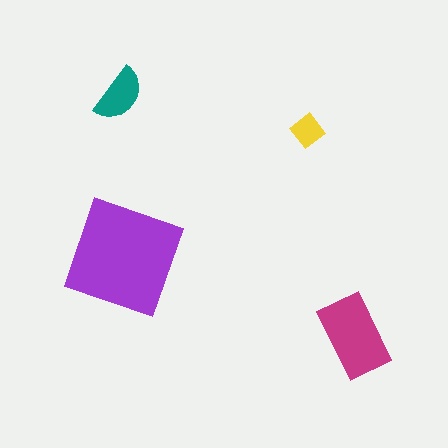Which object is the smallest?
The yellow diamond.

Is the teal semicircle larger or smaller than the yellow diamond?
Larger.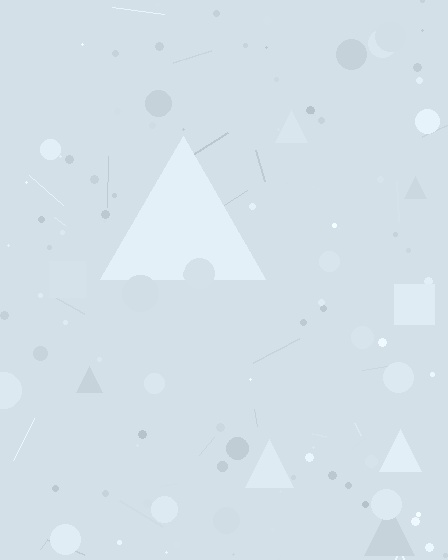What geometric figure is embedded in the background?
A triangle is embedded in the background.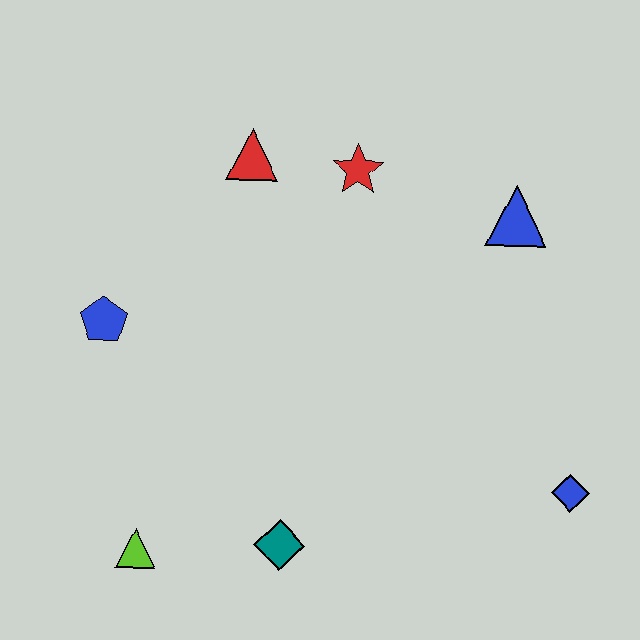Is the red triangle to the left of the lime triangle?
No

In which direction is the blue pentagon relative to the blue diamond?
The blue pentagon is to the left of the blue diamond.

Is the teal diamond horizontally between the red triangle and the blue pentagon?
No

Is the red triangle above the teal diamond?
Yes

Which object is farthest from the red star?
The lime triangle is farthest from the red star.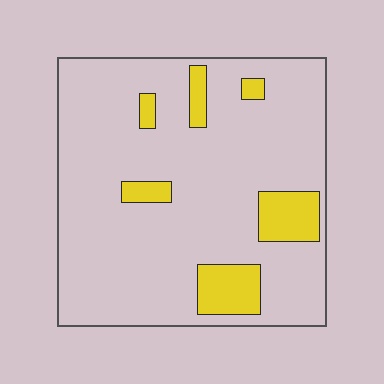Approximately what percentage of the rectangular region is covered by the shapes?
Approximately 15%.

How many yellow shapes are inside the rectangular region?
6.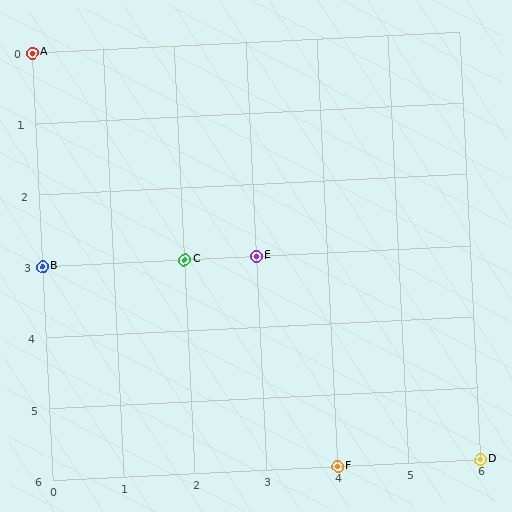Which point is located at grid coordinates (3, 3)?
Point E is at (3, 3).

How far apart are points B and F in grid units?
Points B and F are 4 columns and 3 rows apart (about 5.0 grid units diagonally).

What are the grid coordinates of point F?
Point F is at grid coordinates (4, 6).